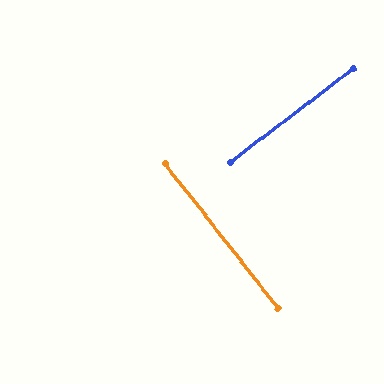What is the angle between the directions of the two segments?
Approximately 89 degrees.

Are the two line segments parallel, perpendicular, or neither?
Perpendicular — they meet at approximately 89°.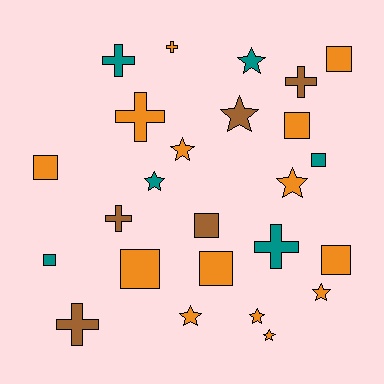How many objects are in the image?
There are 25 objects.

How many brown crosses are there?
There are 3 brown crosses.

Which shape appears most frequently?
Star, with 9 objects.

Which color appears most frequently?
Orange, with 14 objects.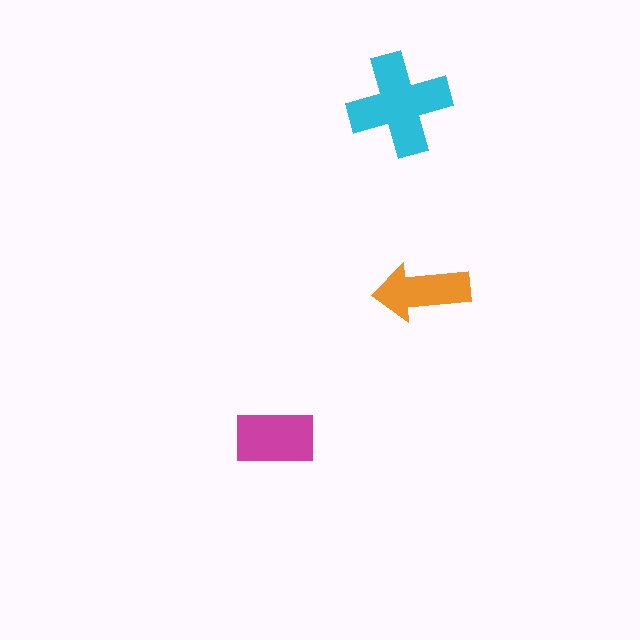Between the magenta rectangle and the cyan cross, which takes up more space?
The cyan cross.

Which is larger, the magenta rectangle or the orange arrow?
The magenta rectangle.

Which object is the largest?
The cyan cross.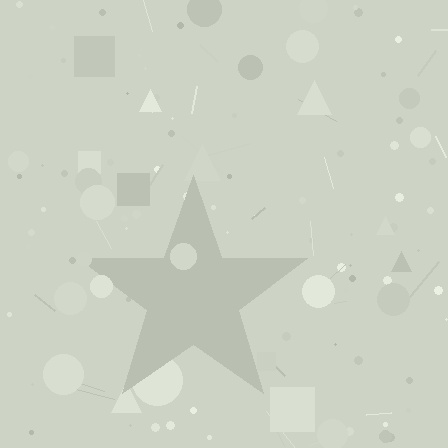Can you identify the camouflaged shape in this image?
The camouflaged shape is a star.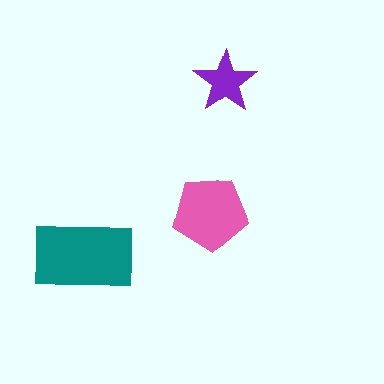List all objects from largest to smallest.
The teal rectangle, the pink pentagon, the purple star.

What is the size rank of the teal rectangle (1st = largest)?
1st.